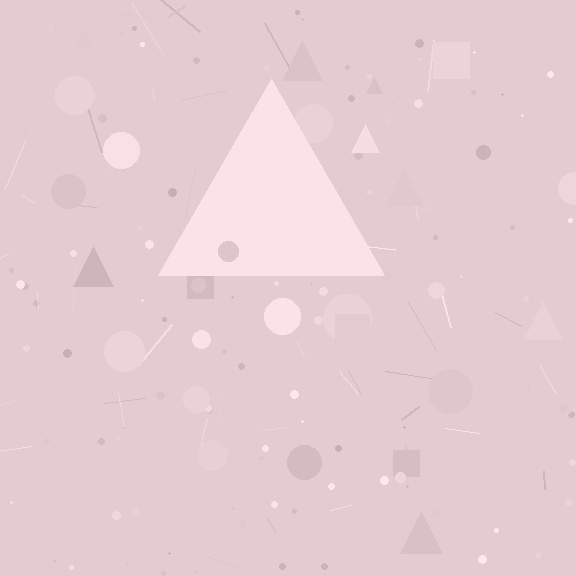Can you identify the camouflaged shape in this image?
The camouflaged shape is a triangle.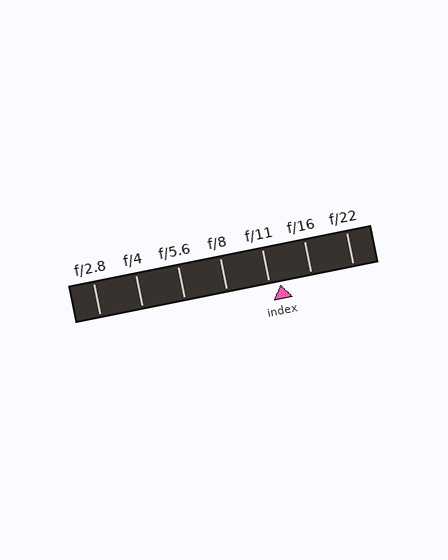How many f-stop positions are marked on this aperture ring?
There are 7 f-stop positions marked.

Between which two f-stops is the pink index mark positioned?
The index mark is between f/11 and f/16.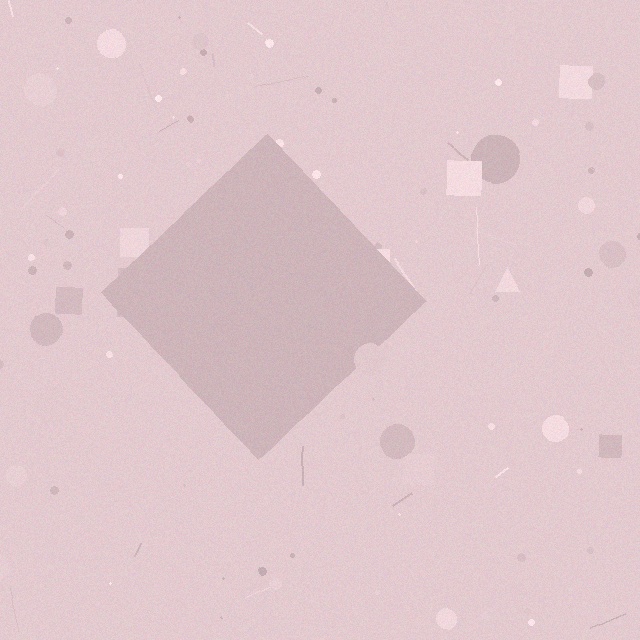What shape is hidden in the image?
A diamond is hidden in the image.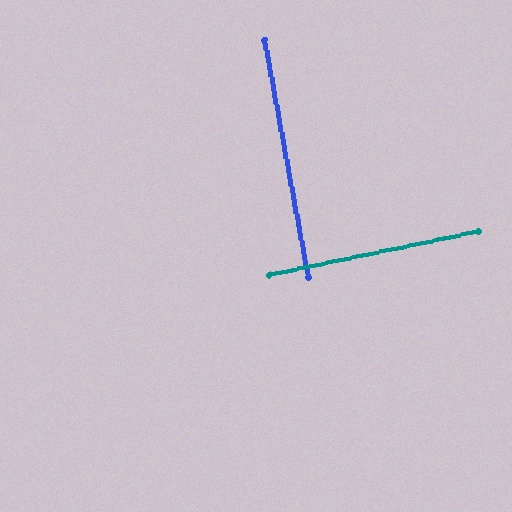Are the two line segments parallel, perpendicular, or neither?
Perpendicular — they meet at approximately 89°.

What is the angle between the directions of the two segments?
Approximately 89 degrees.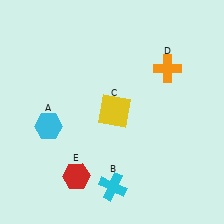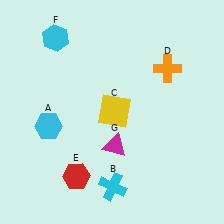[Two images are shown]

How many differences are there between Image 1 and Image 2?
There are 2 differences between the two images.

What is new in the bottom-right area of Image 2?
A magenta triangle (G) was added in the bottom-right area of Image 2.